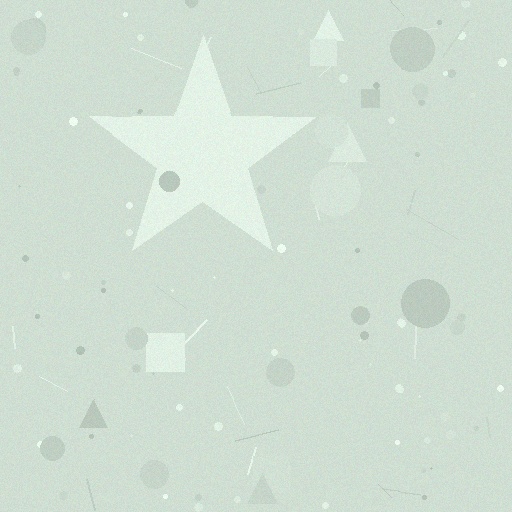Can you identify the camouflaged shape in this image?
The camouflaged shape is a star.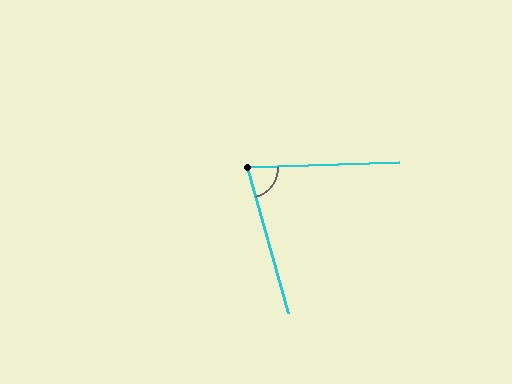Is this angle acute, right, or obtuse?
It is acute.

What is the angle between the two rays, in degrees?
Approximately 76 degrees.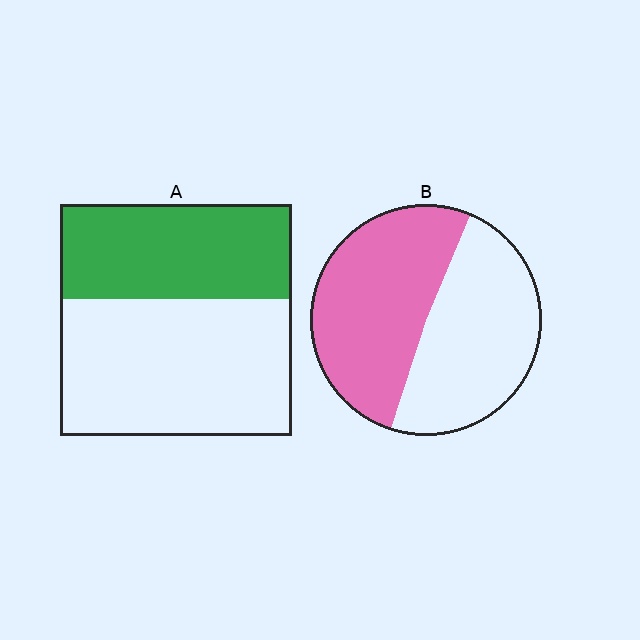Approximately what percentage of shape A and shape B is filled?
A is approximately 40% and B is approximately 50%.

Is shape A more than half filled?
No.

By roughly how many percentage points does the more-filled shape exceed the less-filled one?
By roughly 10 percentage points (B over A).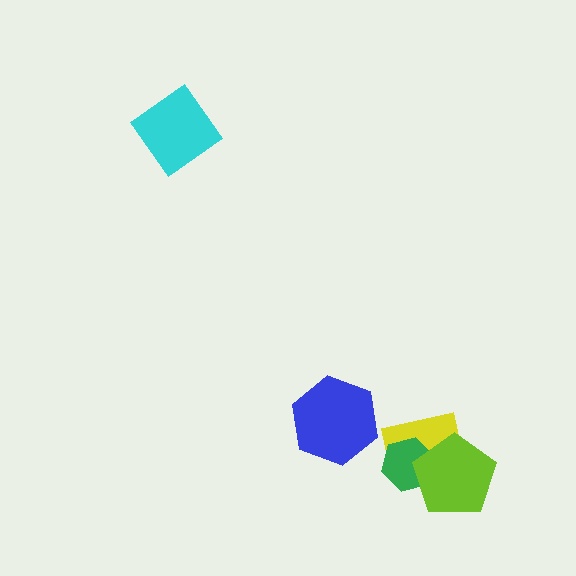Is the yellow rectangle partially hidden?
Yes, it is partially covered by another shape.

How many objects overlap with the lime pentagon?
2 objects overlap with the lime pentagon.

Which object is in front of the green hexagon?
The lime pentagon is in front of the green hexagon.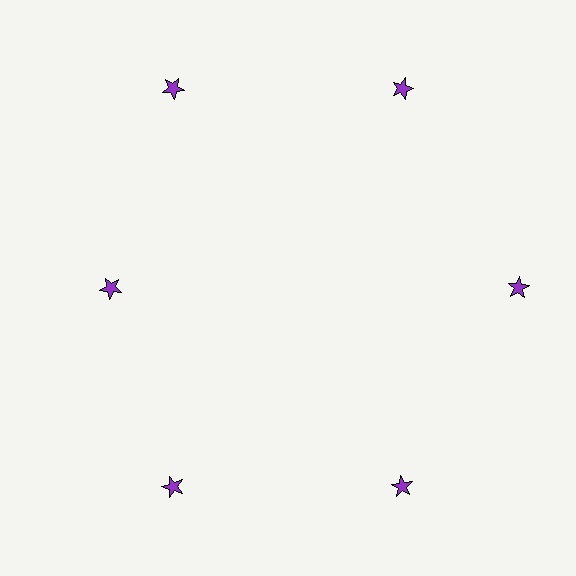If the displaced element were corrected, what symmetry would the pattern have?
It would have 6-fold rotational symmetry — the pattern would map onto itself every 60 degrees.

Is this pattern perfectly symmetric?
No. The 6 purple stars are arranged in a ring, but one element near the 9 o'clock position is pulled inward toward the center, breaking the 6-fold rotational symmetry.